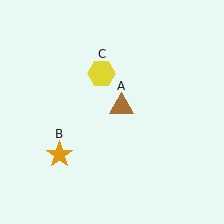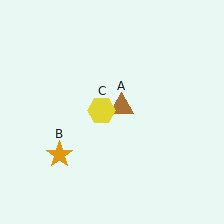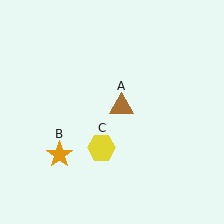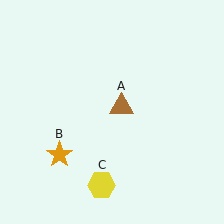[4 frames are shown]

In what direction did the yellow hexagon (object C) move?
The yellow hexagon (object C) moved down.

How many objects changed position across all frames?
1 object changed position: yellow hexagon (object C).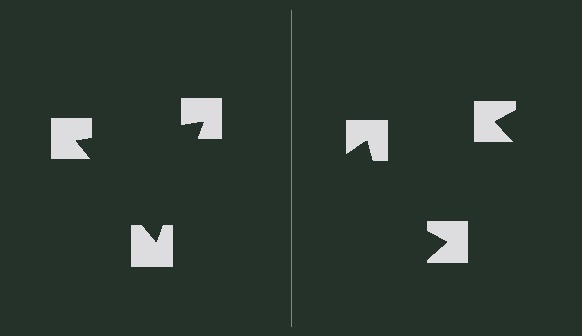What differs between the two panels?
The notched squares are positioned identically on both sides; only the wedge orientations differ. On the left they align to a triangle; on the right they are misaligned.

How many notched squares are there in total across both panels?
6 — 3 on each side.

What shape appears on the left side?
An illusory triangle.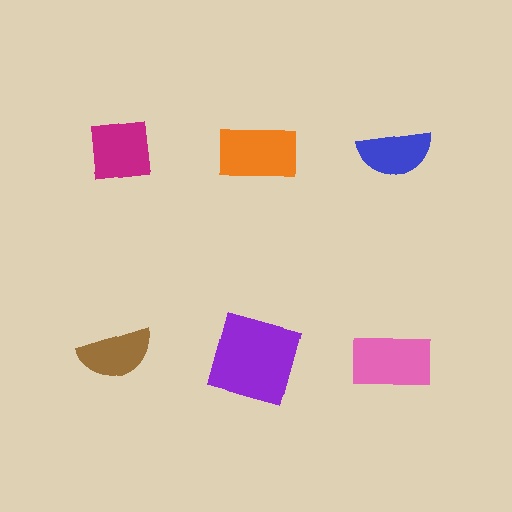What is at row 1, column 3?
A blue semicircle.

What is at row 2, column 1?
A brown semicircle.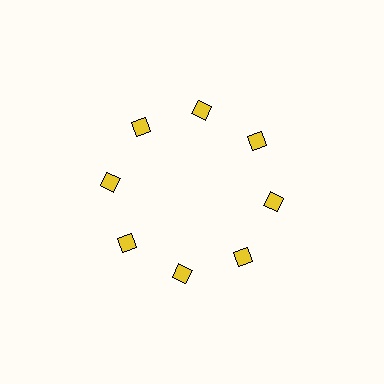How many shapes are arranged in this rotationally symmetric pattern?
There are 8 shapes, arranged in 8 groups of 1.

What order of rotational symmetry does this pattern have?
This pattern has 8-fold rotational symmetry.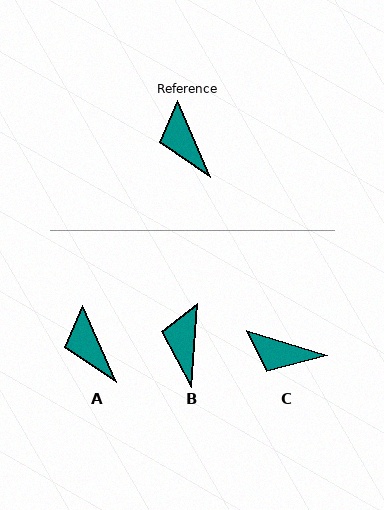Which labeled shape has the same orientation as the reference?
A.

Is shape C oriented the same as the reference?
No, it is off by about 49 degrees.